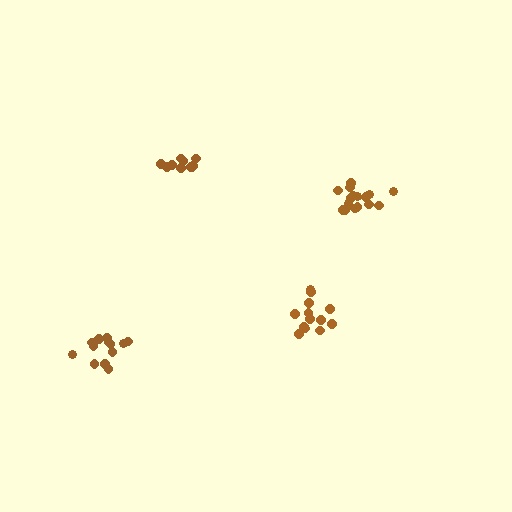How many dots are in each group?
Group 1: 10 dots, Group 2: 13 dots, Group 3: 13 dots, Group 4: 16 dots (52 total).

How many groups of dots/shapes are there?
There are 4 groups.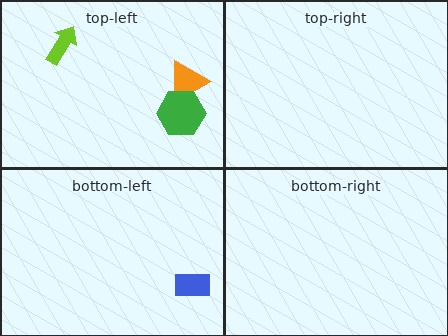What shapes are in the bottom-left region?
The blue rectangle.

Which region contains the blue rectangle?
The bottom-left region.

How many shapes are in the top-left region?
3.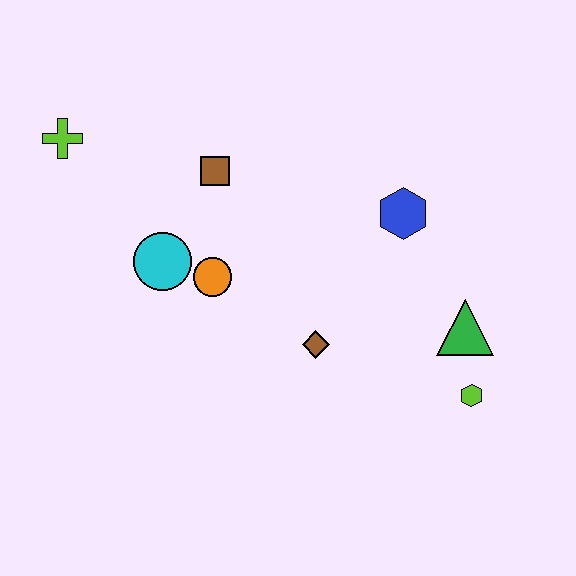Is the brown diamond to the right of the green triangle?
No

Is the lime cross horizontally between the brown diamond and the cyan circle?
No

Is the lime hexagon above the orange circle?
No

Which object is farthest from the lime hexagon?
The lime cross is farthest from the lime hexagon.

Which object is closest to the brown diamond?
The orange circle is closest to the brown diamond.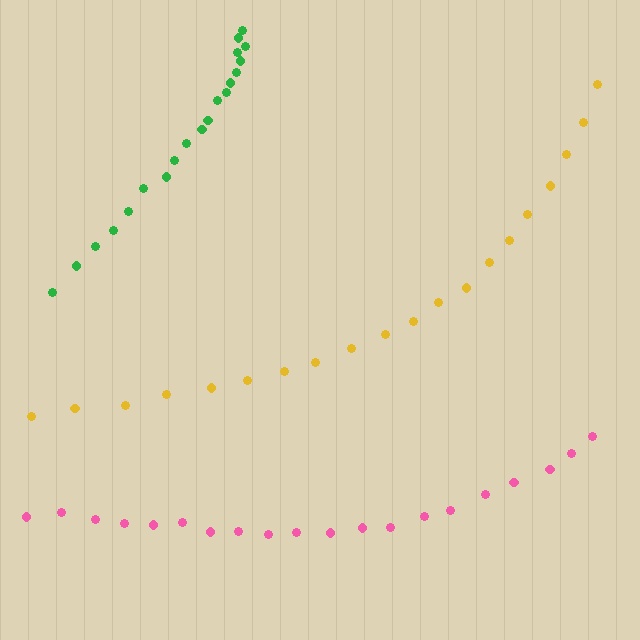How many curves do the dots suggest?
There are 3 distinct paths.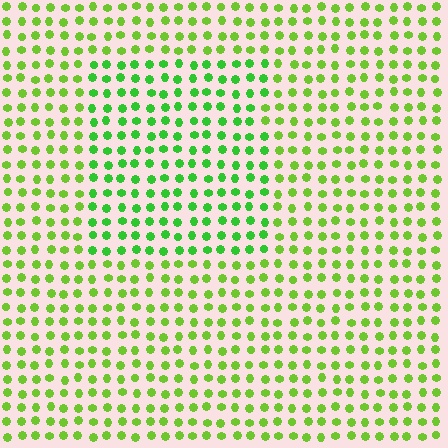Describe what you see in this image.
The image is filled with small lime elements in a uniform arrangement. A rectangle-shaped region is visible where the elements are tinted to a slightly different hue, forming a subtle color boundary.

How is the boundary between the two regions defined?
The boundary is defined purely by a slight shift in hue (about 26 degrees). Spacing, size, and orientation are identical on both sides.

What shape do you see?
I see a rectangle.